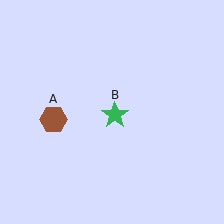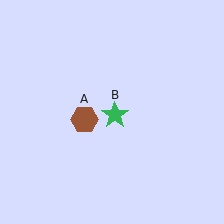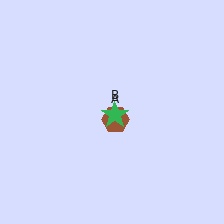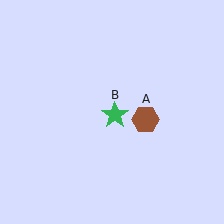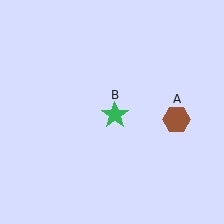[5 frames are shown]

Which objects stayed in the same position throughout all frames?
Green star (object B) remained stationary.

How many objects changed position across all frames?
1 object changed position: brown hexagon (object A).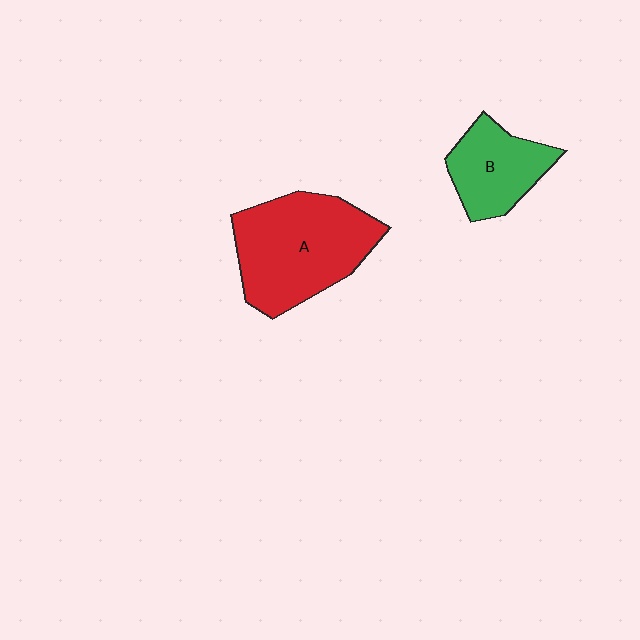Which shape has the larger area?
Shape A (red).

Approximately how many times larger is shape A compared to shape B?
Approximately 1.8 times.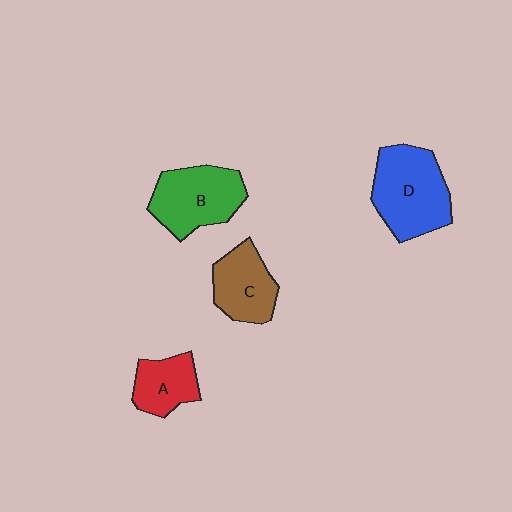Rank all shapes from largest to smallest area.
From largest to smallest: D (blue), B (green), C (brown), A (red).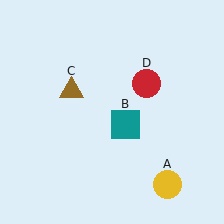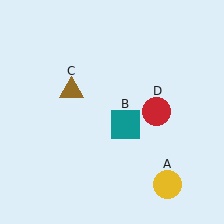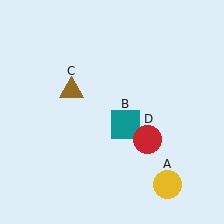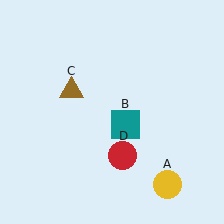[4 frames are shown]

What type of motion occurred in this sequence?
The red circle (object D) rotated clockwise around the center of the scene.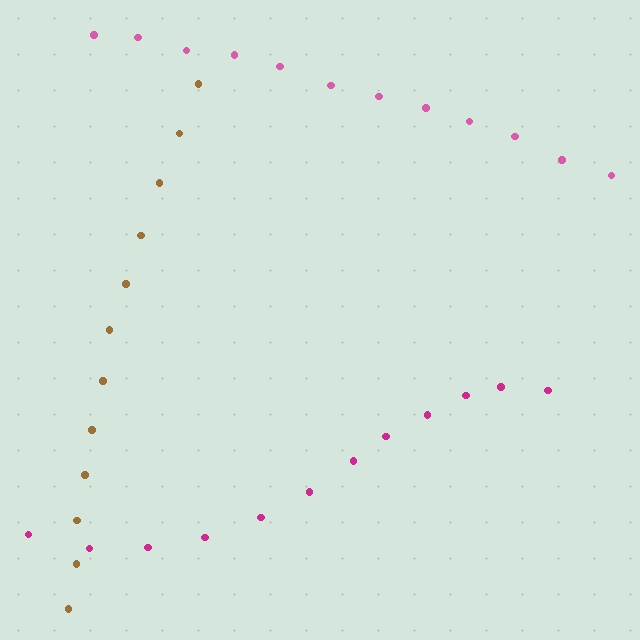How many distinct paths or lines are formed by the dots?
There are 3 distinct paths.